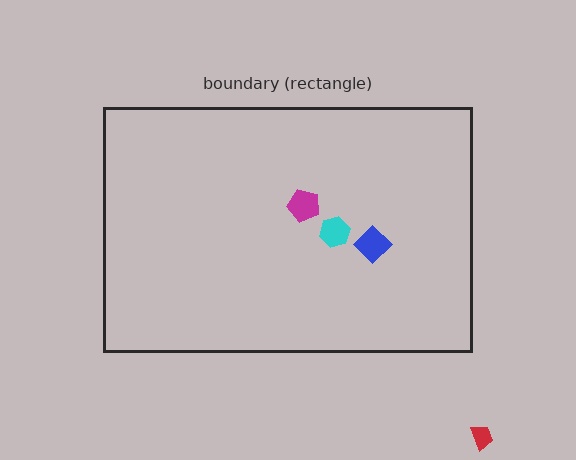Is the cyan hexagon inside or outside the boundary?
Inside.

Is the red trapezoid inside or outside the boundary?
Outside.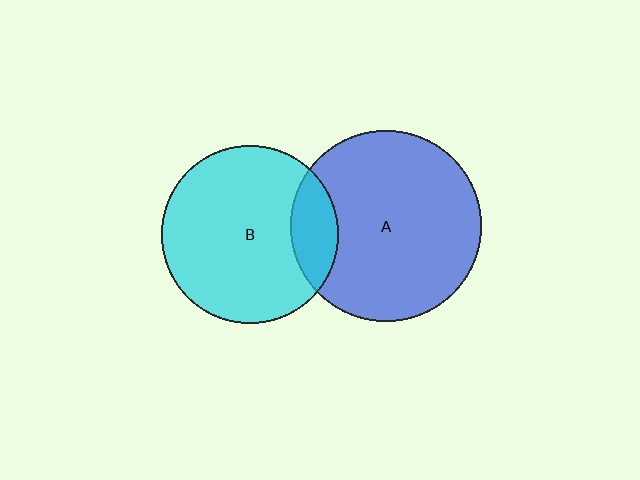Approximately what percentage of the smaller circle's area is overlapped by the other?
Approximately 15%.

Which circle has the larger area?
Circle A (blue).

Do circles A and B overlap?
Yes.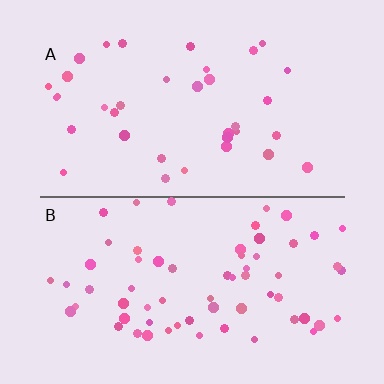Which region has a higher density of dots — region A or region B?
B (the bottom).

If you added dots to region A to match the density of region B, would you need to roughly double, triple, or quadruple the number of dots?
Approximately double.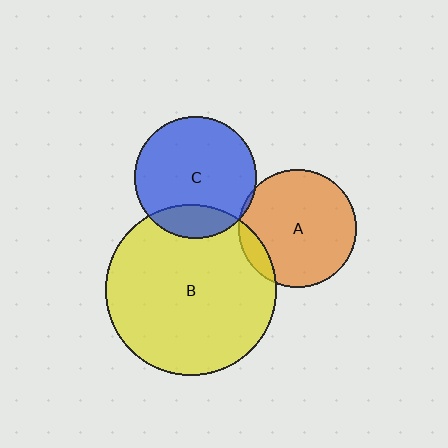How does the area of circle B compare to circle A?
Approximately 2.1 times.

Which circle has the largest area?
Circle B (yellow).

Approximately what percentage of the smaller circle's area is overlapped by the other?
Approximately 10%.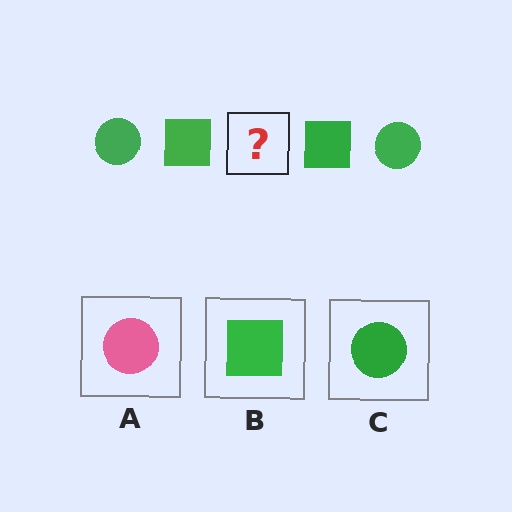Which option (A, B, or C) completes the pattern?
C.